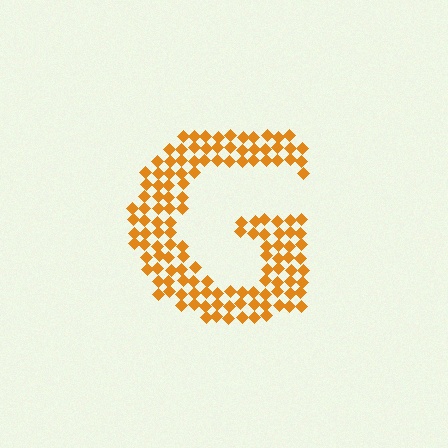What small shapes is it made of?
It is made of small diamonds.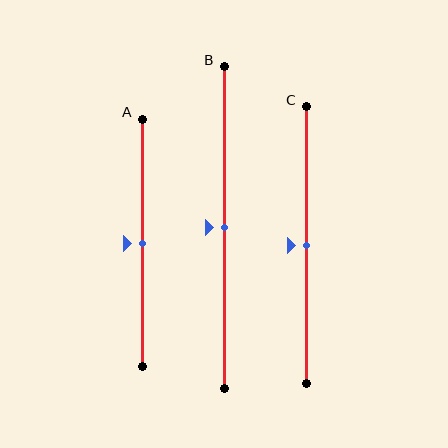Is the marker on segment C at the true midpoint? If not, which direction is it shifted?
Yes, the marker on segment C is at the true midpoint.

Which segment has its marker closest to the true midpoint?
Segment A has its marker closest to the true midpoint.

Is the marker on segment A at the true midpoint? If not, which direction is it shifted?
Yes, the marker on segment A is at the true midpoint.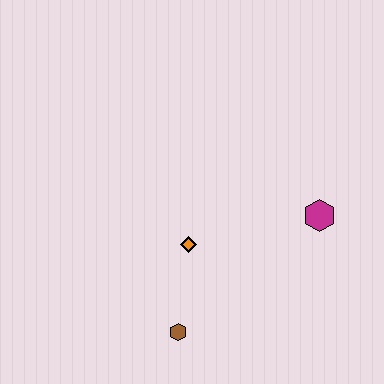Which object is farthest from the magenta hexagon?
The brown hexagon is farthest from the magenta hexagon.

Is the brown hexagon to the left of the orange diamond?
Yes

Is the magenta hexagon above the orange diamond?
Yes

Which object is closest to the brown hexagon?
The orange diamond is closest to the brown hexagon.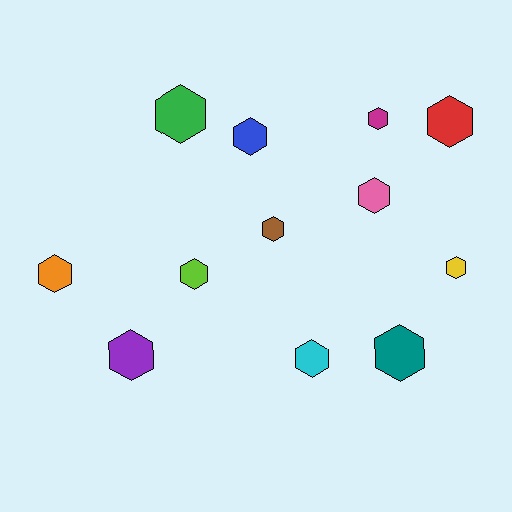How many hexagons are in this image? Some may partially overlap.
There are 12 hexagons.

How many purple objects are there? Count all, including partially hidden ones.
There is 1 purple object.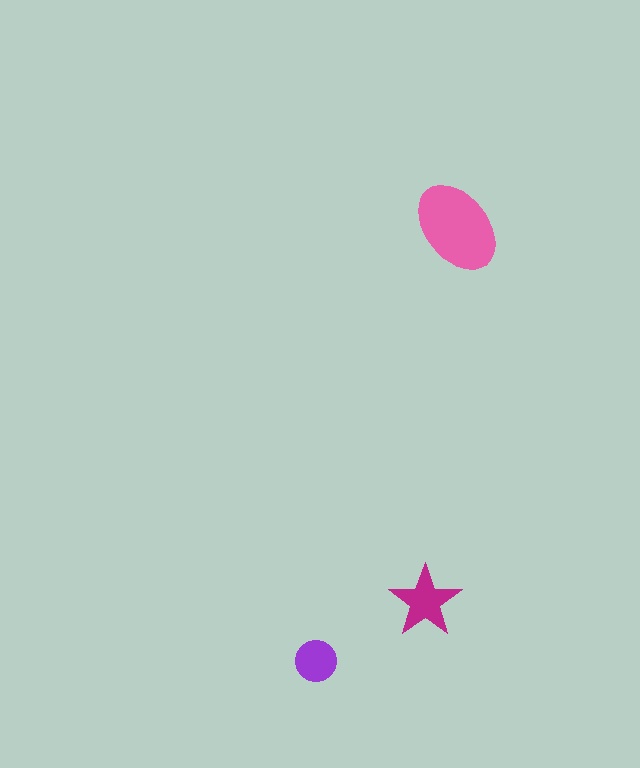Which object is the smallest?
The purple circle.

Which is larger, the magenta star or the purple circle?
The magenta star.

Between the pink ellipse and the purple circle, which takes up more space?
The pink ellipse.